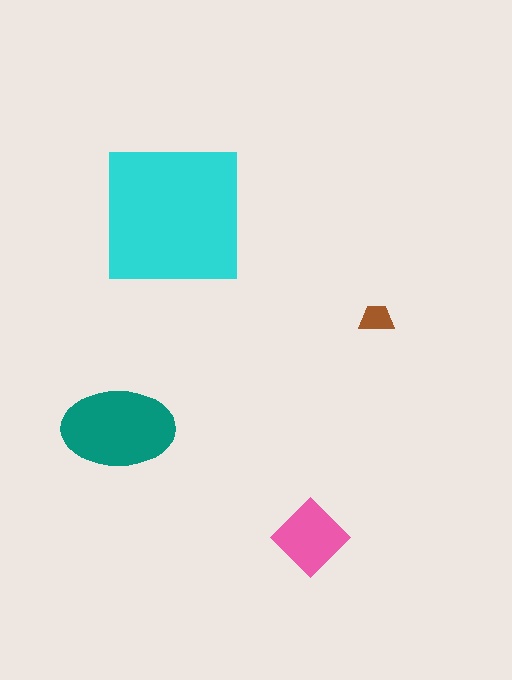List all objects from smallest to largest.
The brown trapezoid, the pink diamond, the teal ellipse, the cyan square.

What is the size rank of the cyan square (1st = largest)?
1st.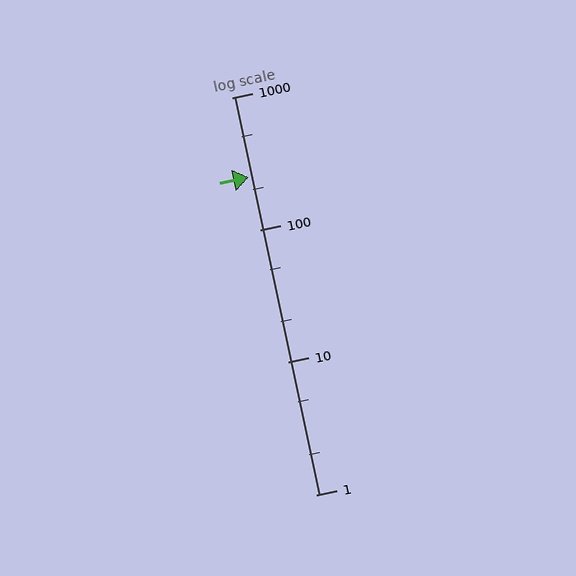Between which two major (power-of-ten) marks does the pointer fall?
The pointer is between 100 and 1000.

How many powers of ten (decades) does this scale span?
The scale spans 3 decades, from 1 to 1000.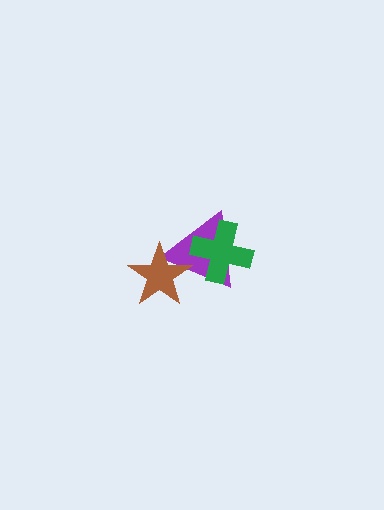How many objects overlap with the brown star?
1 object overlaps with the brown star.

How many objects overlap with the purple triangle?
2 objects overlap with the purple triangle.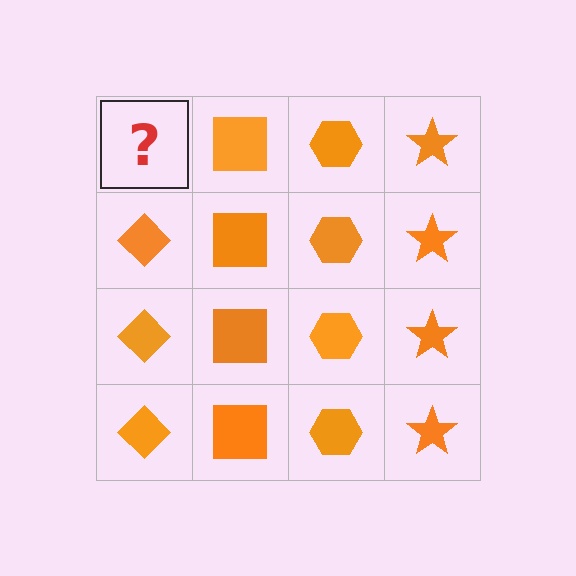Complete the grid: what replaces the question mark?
The question mark should be replaced with an orange diamond.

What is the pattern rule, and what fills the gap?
The rule is that each column has a consistent shape. The gap should be filled with an orange diamond.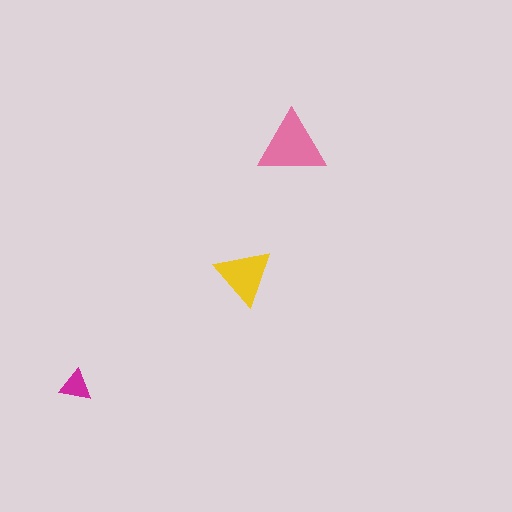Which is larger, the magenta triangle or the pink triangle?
The pink one.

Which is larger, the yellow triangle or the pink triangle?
The pink one.